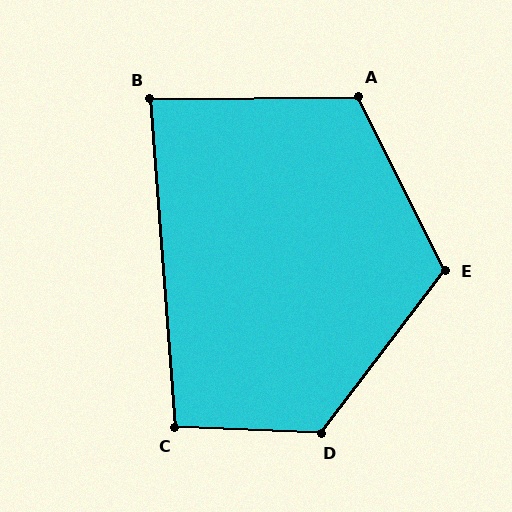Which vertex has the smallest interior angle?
B, at approximately 86 degrees.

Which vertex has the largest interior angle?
D, at approximately 124 degrees.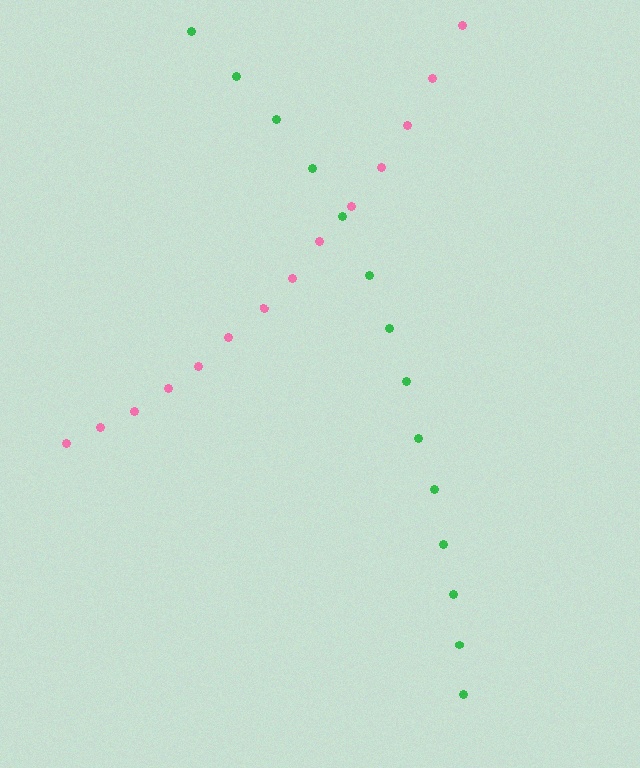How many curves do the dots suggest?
There are 2 distinct paths.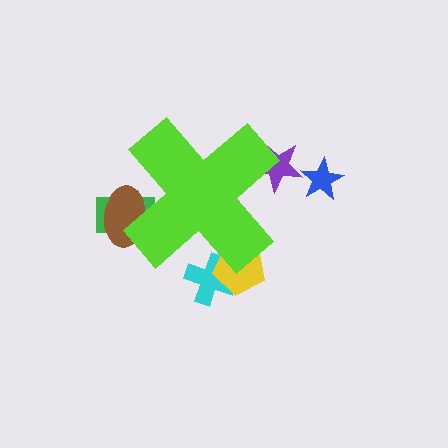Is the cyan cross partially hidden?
Yes, the cyan cross is partially hidden behind the lime cross.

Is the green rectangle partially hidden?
Yes, the green rectangle is partially hidden behind the lime cross.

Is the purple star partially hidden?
Yes, the purple star is partially hidden behind the lime cross.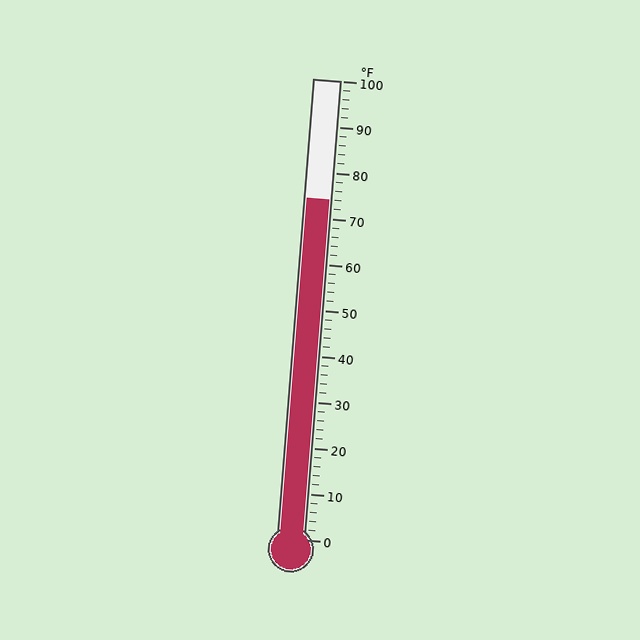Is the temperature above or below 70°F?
The temperature is above 70°F.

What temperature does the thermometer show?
The thermometer shows approximately 74°F.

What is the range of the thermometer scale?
The thermometer scale ranges from 0°F to 100°F.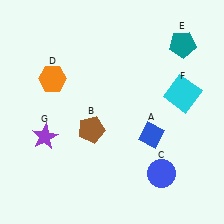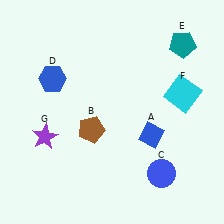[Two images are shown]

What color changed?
The hexagon (D) changed from orange in Image 1 to blue in Image 2.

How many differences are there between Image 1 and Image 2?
There is 1 difference between the two images.